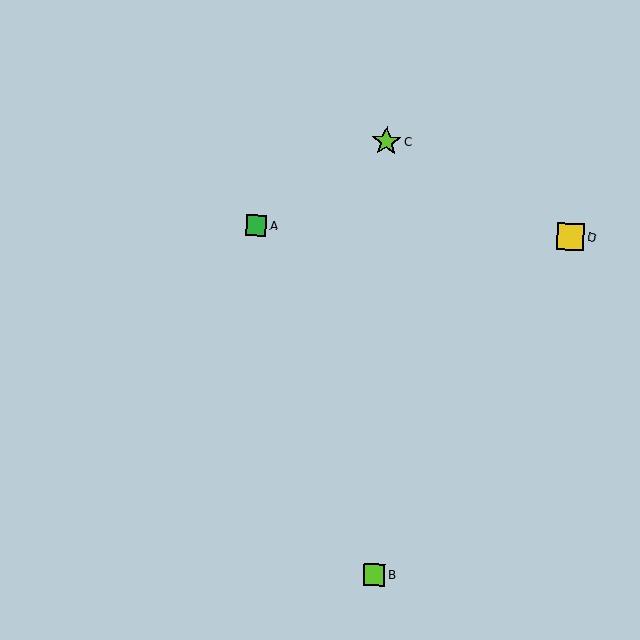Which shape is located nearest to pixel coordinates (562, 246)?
The yellow square (labeled D) at (570, 237) is nearest to that location.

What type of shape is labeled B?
Shape B is a lime square.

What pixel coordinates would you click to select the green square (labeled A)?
Click at (256, 225) to select the green square A.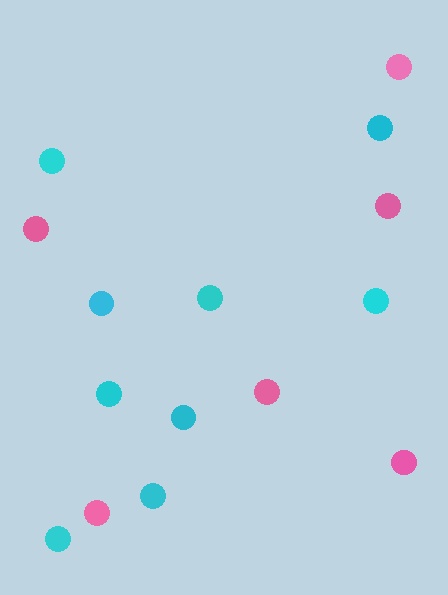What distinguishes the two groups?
There are 2 groups: one group of cyan circles (9) and one group of pink circles (6).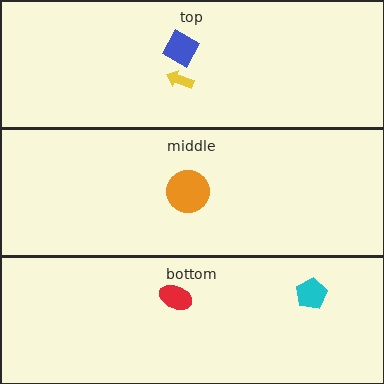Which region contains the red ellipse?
The bottom region.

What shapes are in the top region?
The blue square, the yellow arrow.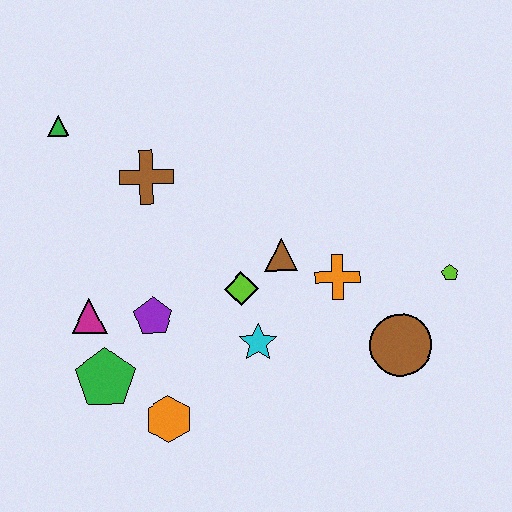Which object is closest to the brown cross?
The green triangle is closest to the brown cross.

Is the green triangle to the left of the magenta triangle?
Yes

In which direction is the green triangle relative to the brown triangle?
The green triangle is to the left of the brown triangle.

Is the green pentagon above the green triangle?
No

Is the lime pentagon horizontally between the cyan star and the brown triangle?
No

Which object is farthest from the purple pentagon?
The lime pentagon is farthest from the purple pentagon.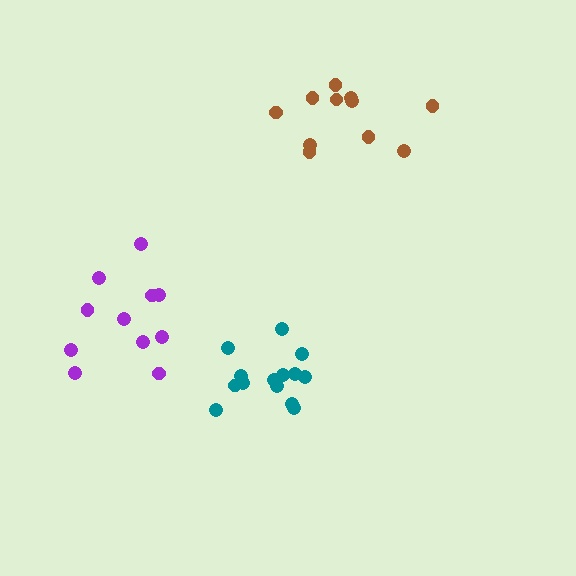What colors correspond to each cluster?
The clusters are colored: teal, brown, purple.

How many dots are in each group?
Group 1: 14 dots, Group 2: 11 dots, Group 3: 11 dots (36 total).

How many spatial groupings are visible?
There are 3 spatial groupings.